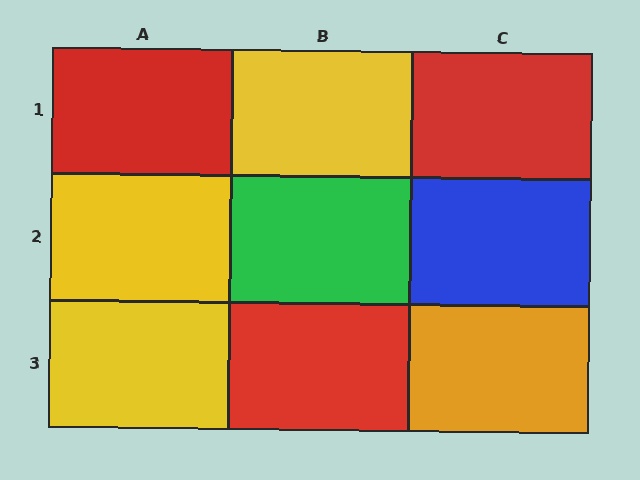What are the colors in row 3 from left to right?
Yellow, red, orange.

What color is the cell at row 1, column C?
Red.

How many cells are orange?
1 cell is orange.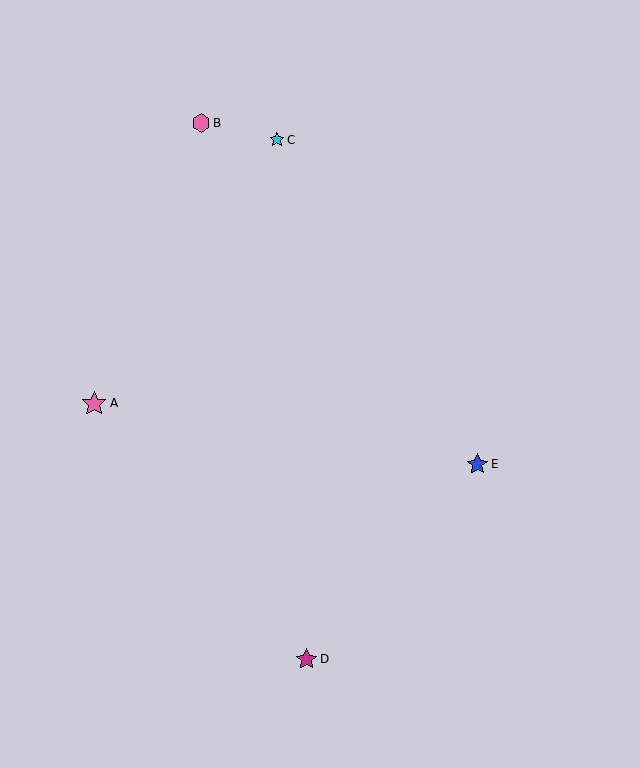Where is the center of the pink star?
The center of the pink star is at (94, 404).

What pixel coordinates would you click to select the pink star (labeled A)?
Click at (94, 404) to select the pink star A.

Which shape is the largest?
The pink star (labeled A) is the largest.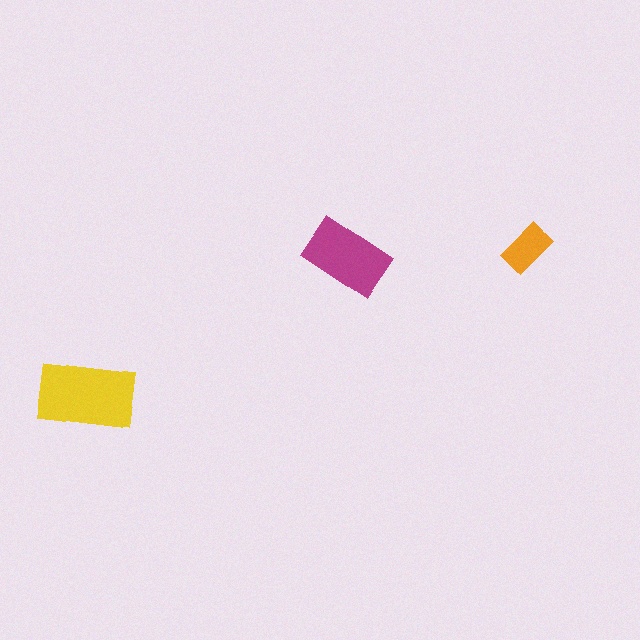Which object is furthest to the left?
The yellow rectangle is leftmost.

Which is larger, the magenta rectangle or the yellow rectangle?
The yellow one.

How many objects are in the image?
There are 3 objects in the image.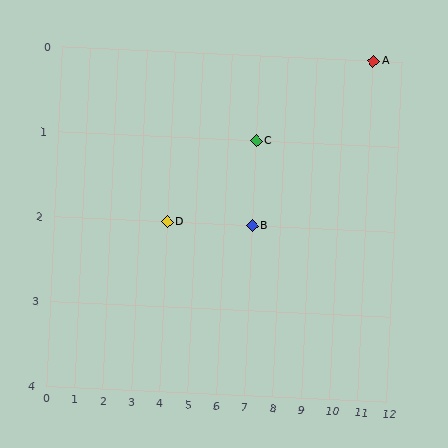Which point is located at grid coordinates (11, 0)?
Point A is at (11, 0).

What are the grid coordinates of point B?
Point B is at grid coordinates (7, 2).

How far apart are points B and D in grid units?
Points B and D are 3 columns apart.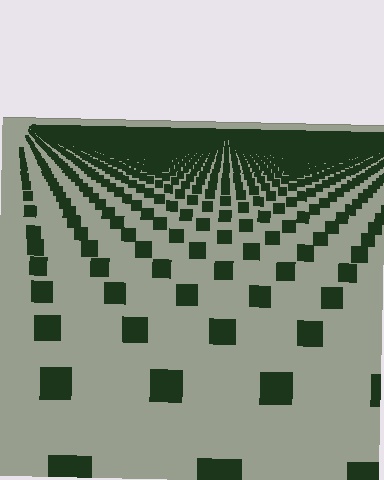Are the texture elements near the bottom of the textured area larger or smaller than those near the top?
Larger. Near the bottom, elements are closer to the viewer and appear at a bigger on-screen size.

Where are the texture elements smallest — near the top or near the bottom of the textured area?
Near the top.